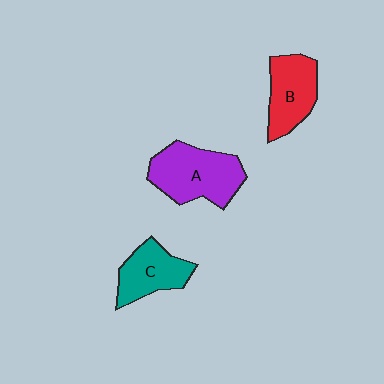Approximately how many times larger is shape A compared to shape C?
Approximately 1.4 times.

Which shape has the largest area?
Shape A (purple).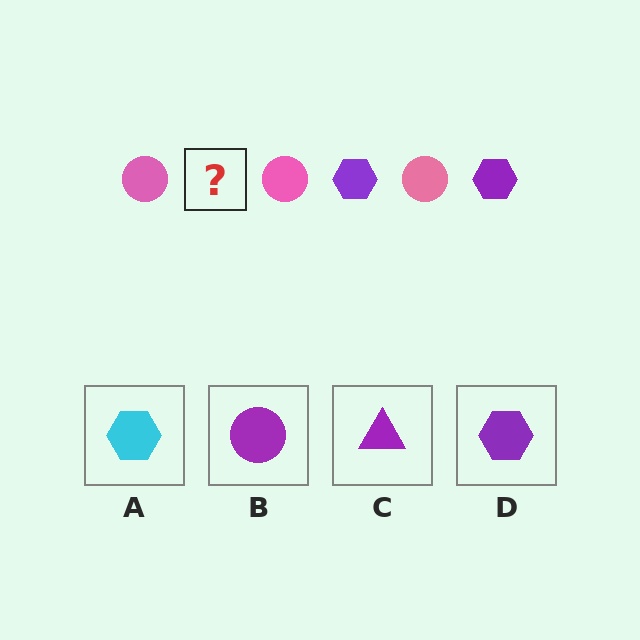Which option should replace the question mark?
Option D.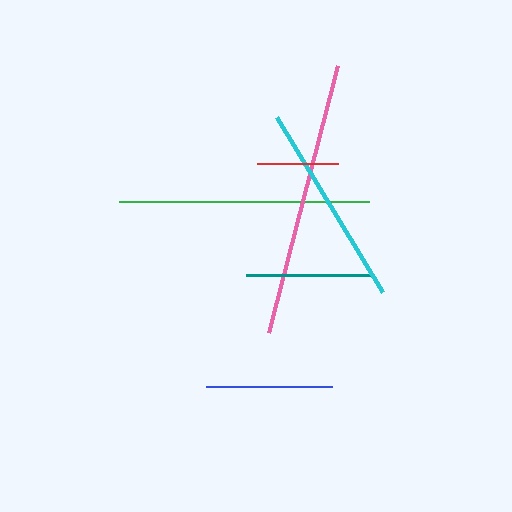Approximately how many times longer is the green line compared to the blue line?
The green line is approximately 2.0 times the length of the blue line.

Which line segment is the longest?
The pink line is the longest at approximately 276 pixels.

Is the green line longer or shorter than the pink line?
The pink line is longer than the green line.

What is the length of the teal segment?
The teal segment is approximately 125 pixels long.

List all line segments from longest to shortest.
From longest to shortest: pink, green, cyan, blue, teal, red.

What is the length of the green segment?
The green segment is approximately 250 pixels long.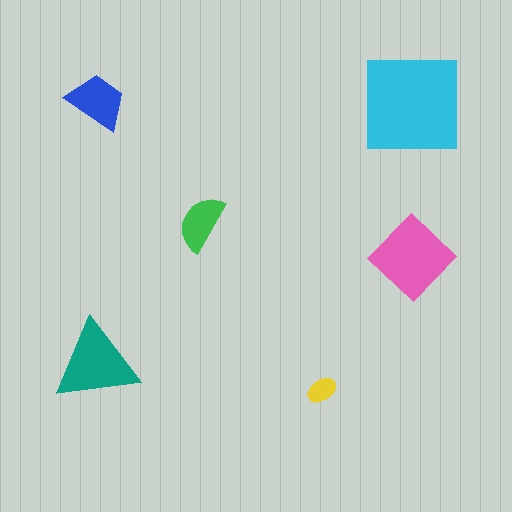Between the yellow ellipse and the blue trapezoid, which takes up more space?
The blue trapezoid.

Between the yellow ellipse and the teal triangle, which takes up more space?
The teal triangle.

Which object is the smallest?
The yellow ellipse.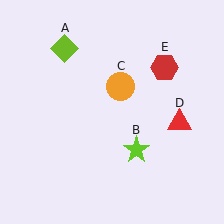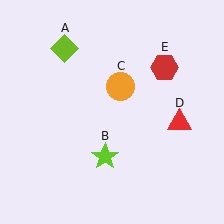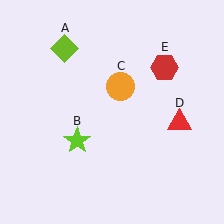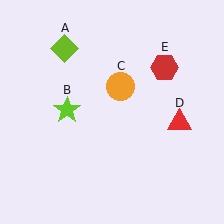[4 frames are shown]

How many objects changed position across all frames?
1 object changed position: lime star (object B).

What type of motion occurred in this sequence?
The lime star (object B) rotated clockwise around the center of the scene.